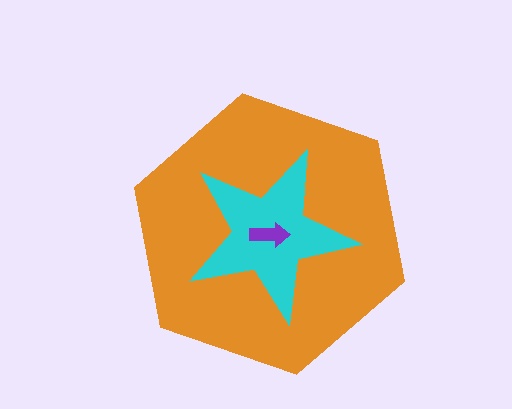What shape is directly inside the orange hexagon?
The cyan star.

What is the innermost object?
The purple arrow.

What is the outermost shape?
The orange hexagon.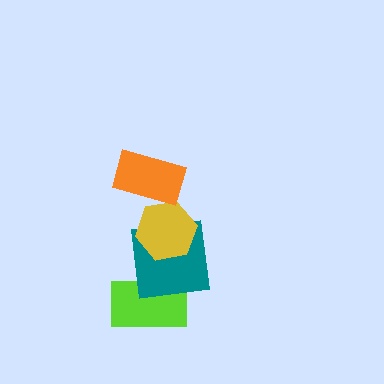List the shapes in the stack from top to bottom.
From top to bottom: the orange rectangle, the yellow hexagon, the teal square, the lime rectangle.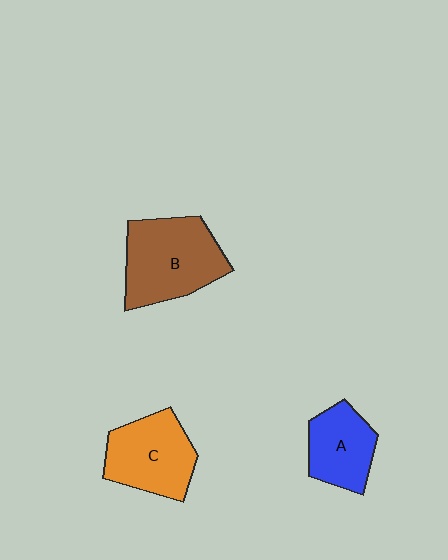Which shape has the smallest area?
Shape A (blue).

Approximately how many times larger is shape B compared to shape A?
Approximately 1.5 times.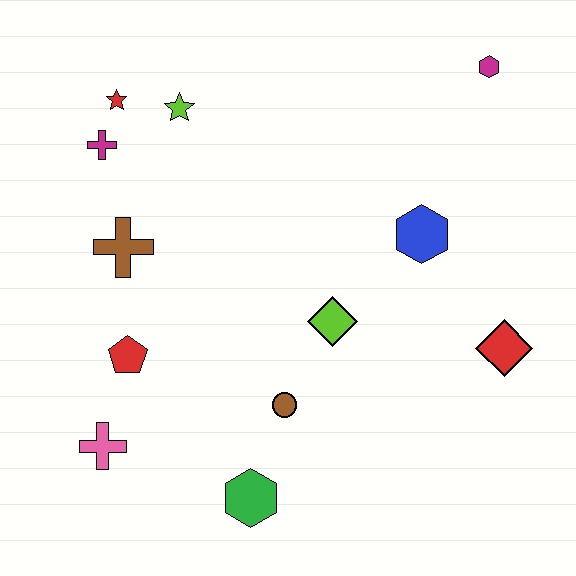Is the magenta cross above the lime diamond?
Yes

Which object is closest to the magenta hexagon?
The blue hexagon is closest to the magenta hexagon.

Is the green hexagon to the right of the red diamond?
No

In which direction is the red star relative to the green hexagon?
The red star is above the green hexagon.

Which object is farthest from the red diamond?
The red star is farthest from the red diamond.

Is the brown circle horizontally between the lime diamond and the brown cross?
Yes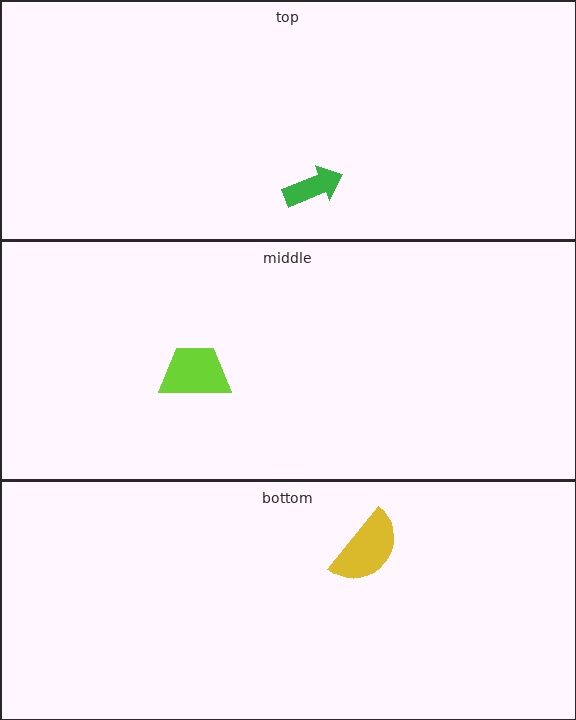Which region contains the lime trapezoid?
The middle region.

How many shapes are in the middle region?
1.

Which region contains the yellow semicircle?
The bottom region.